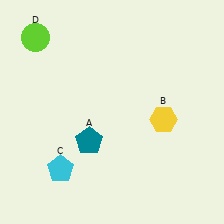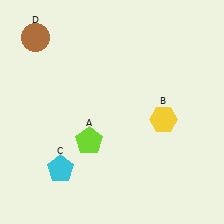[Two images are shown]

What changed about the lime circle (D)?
In Image 1, D is lime. In Image 2, it changed to brown.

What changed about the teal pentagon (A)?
In Image 1, A is teal. In Image 2, it changed to lime.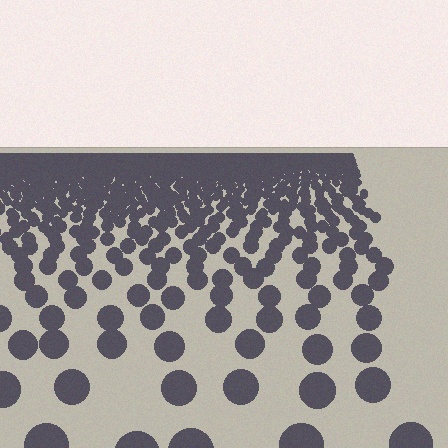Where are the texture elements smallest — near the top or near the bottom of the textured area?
Near the top.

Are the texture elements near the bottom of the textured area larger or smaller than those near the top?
Larger. Near the bottom, elements are closer to the viewer and appear at a bigger on-screen size.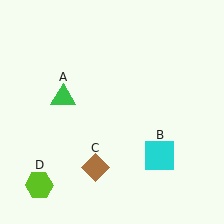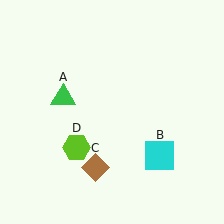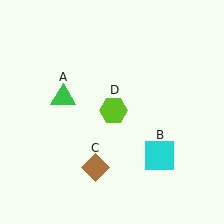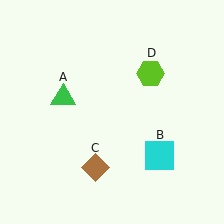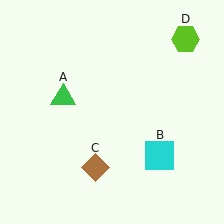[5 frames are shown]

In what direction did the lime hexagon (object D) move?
The lime hexagon (object D) moved up and to the right.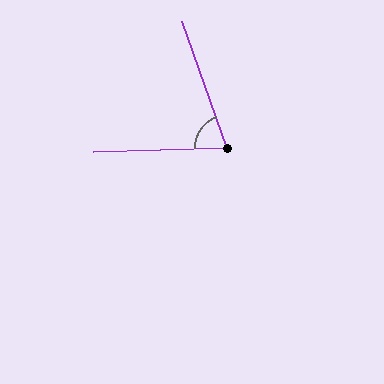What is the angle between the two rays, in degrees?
Approximately 72 degrees.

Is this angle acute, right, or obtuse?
It is acute.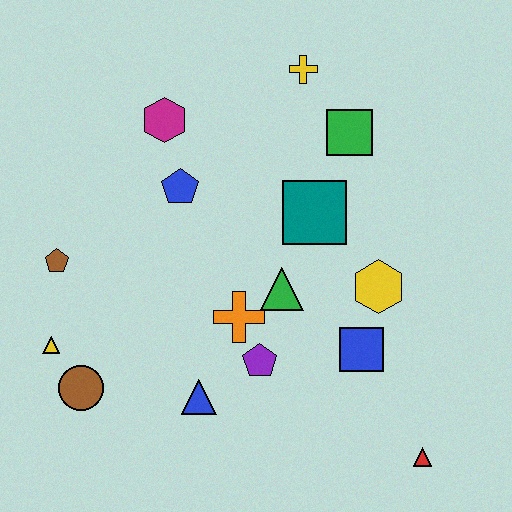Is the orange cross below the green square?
Yes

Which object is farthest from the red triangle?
The magenta hexagon is farthest from the red triangle.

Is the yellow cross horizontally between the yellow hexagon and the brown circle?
Yes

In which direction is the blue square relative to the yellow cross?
The blue square is below the yellow cross.